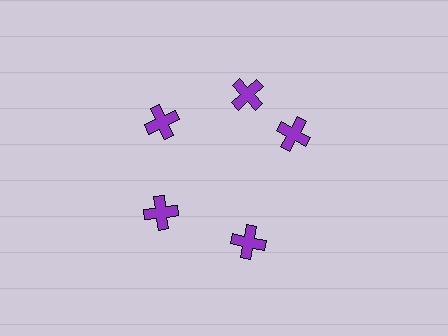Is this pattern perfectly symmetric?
No. The 5 purple crosses are arranged in a ring, but one element near the 3 o'clock position is rotated out of alignment along the ring, breaking the 5-fold rotational symmetry.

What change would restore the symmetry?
The symmetry would be restored by rotating it back into even spacing with its neighbors so that all 5 crosses sit at equal angles and equal distance from the center.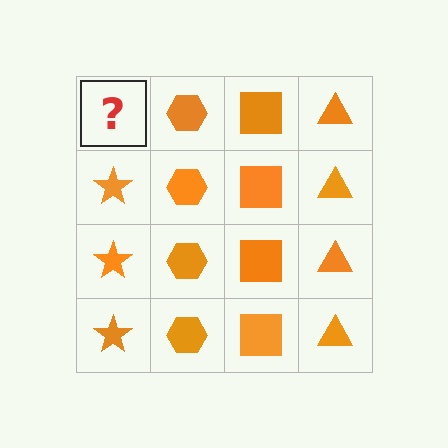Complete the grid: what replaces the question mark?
The question mark should be replaced with an orange star.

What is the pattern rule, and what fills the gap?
The rule is that each column has a consistent shape. The gap should be filled with an orange star.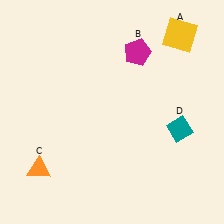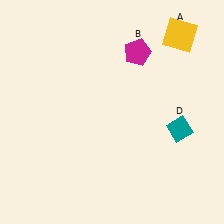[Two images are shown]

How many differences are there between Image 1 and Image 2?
There is 1 difference between the two images.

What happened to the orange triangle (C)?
The orange triangle (C) was removed in Image 2. It was in the bottom-left area of Image 1.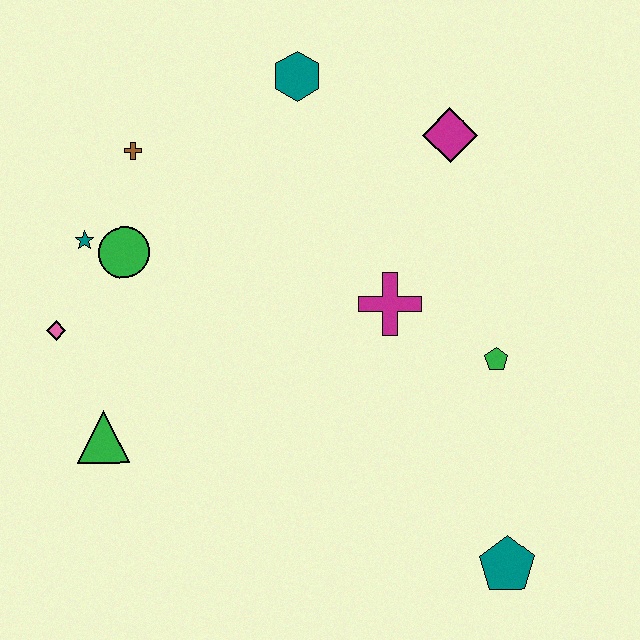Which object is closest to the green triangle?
The pink diamond is closest to the green triangle.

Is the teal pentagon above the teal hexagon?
No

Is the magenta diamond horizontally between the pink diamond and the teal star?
No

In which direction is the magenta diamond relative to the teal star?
The magenta diamond is to the right of the teal star.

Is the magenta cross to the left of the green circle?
No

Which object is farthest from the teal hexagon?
The teal pentagon is farthest from the teal hexagon.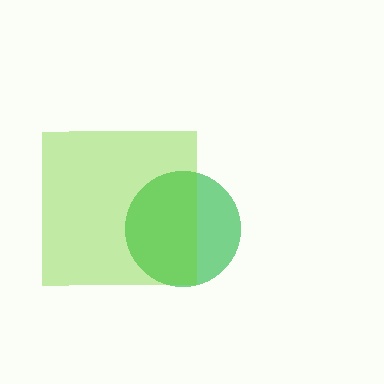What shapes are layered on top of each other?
The layered shapes are: a green circle, a lime square.